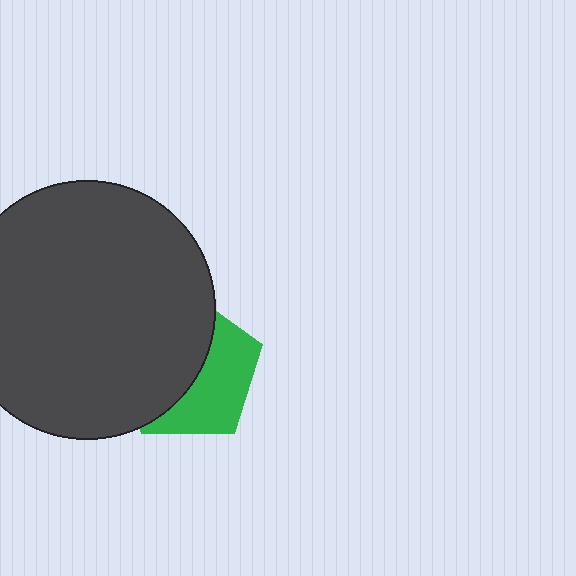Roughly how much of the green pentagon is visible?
A small part of it is visible (roughly 44%).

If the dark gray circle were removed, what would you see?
You would see the complete green pentagon.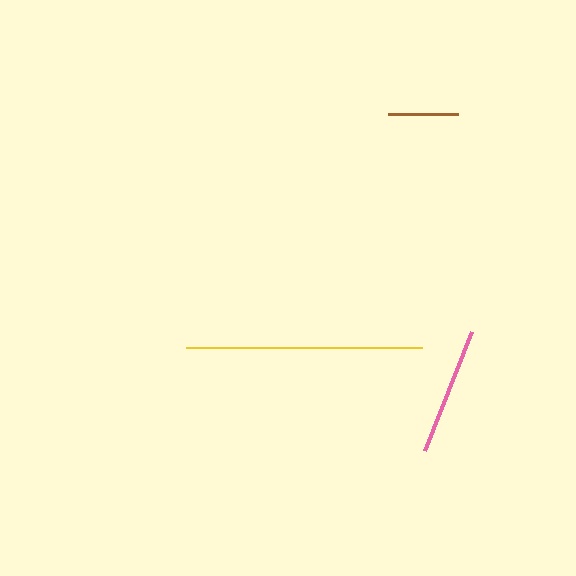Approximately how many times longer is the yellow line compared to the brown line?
The yellow line is approximately 3.3 times the length of the brown line.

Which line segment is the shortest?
The brown line is the shortest at approximately 71 pixels.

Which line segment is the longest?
The yellow line is the longest at approximately 235 pixels.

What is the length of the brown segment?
The brown segment is approximately 71 pixels long.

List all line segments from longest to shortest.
From longest to shortest: yellow, pink, brown.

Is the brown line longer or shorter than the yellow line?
The yellow line is longer than the brown line.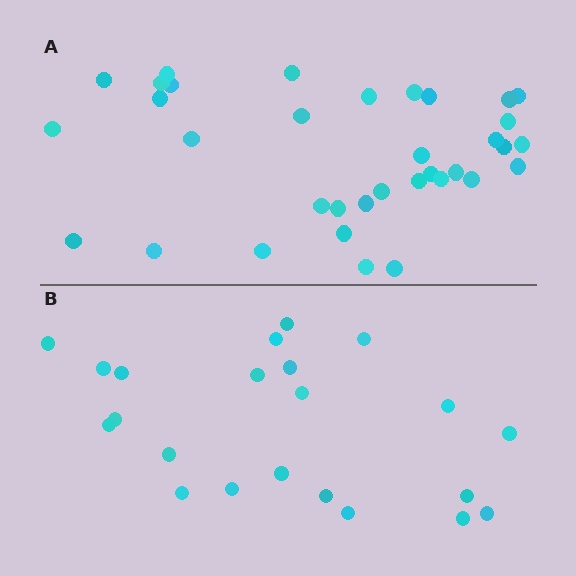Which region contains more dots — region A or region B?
Region A (the top region) has more dots.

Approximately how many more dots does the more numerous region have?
Region A has approximately 15 more dots than region B.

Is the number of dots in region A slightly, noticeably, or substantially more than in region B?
Region A has substantially more. The ratio is roughly 1.6 to 1.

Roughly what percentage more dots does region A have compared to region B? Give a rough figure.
About 60% more.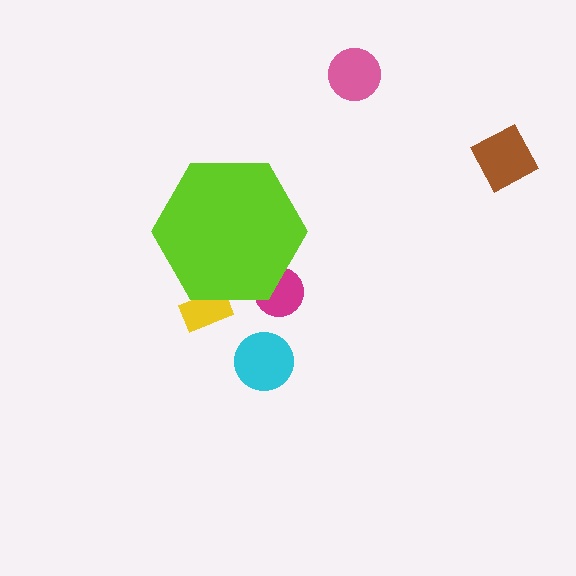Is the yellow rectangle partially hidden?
Yes, the yellow rectangle is partially hidden behind the lime hexagon.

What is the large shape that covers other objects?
A lime hexagon.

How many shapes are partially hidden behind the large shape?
2 shapes are partially hidden.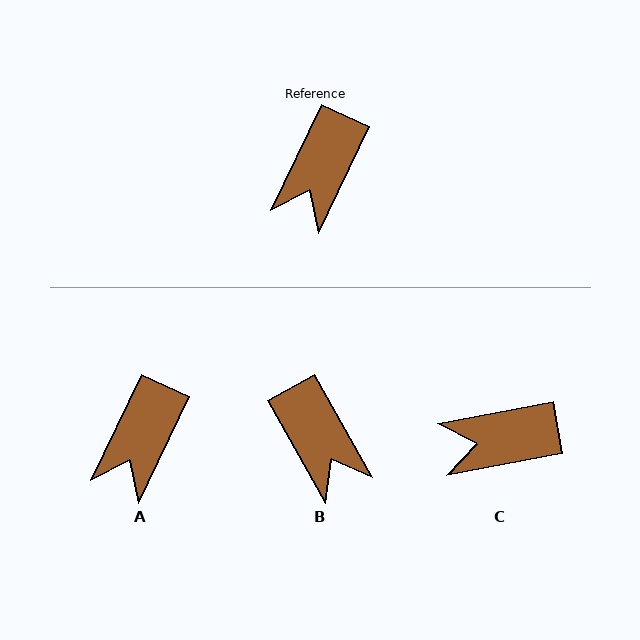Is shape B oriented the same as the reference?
No, it is off by about 55 degrees.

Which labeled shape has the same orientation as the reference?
A.